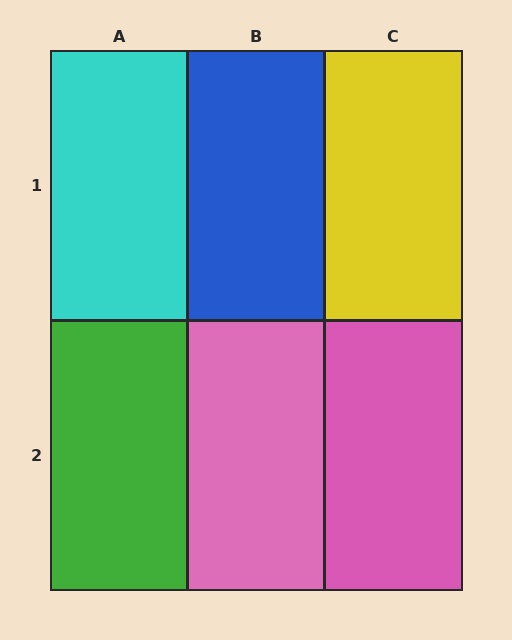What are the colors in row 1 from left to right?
Cyan, blue, yellow.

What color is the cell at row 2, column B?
Pink.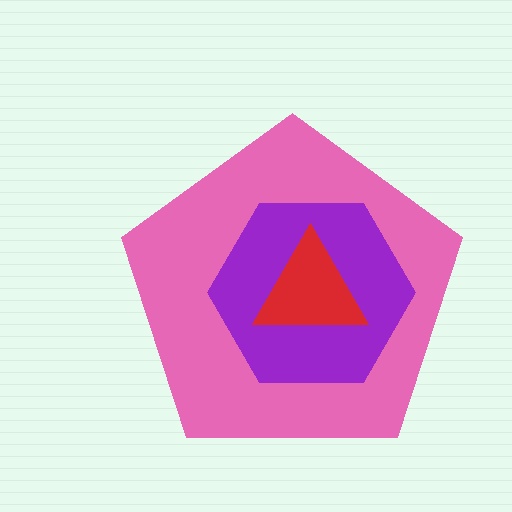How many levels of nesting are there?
3.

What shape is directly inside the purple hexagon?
The red triangle.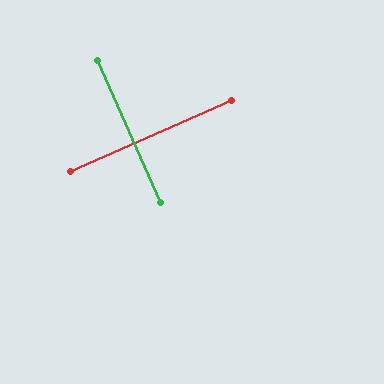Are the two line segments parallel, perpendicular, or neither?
Perpendicular — they meet at approximately 90°.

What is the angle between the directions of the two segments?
Approximately 90 degrees.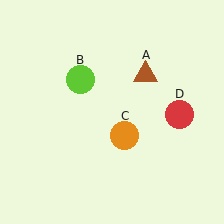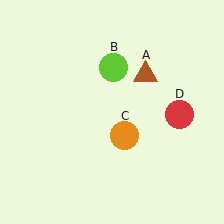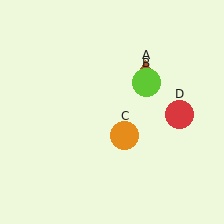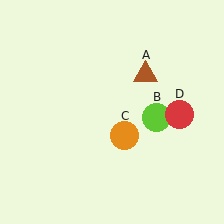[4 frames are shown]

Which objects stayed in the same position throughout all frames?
Brown triangle (object A) and orange circle (object C) and red circle (object D) remained stationary.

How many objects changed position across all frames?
1 object changed position: lime circle (object B).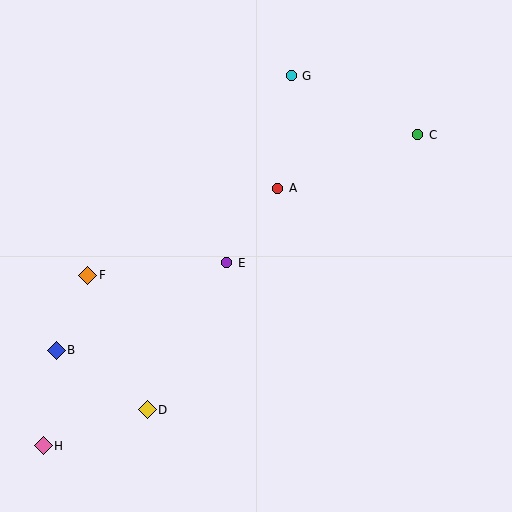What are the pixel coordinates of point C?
Point C is at (418, 135).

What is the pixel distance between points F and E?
The distance between F and E is 139 pixels.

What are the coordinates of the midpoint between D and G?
The midpoint between D and G is at (219, 243).